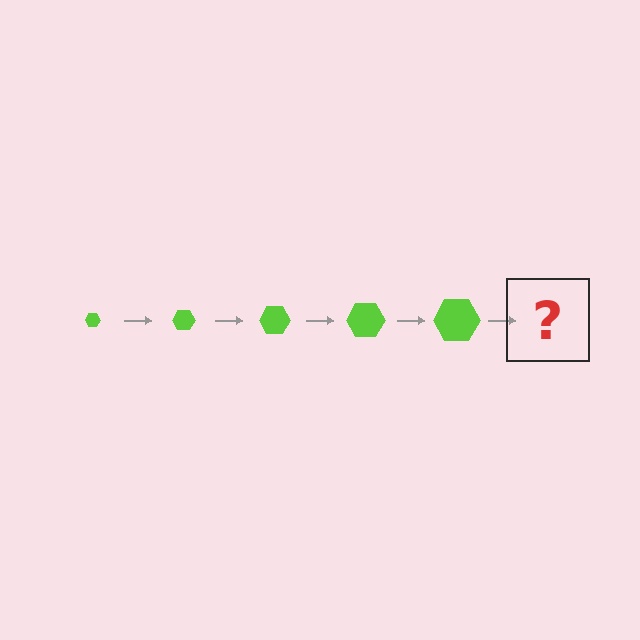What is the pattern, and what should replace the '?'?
The pattern is that the hexagon gets progressively larger each step. The '?' should be a lime hexagon, larger than the previous one.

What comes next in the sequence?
The next element should be a lime hexagon, larger than the previous one.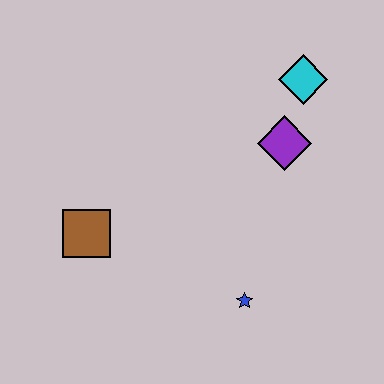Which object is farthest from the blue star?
The cyan diamond is farthest from the blue star.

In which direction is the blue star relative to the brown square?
The blue star is to the right of the brown square.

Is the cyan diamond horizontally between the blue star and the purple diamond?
No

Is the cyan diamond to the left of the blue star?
No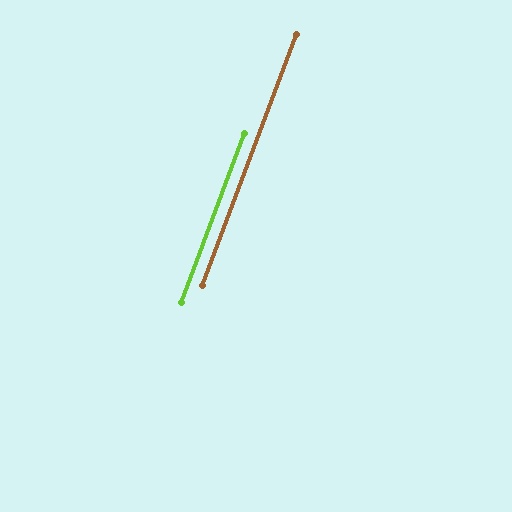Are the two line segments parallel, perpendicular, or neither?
Parallel — their directions differ by only 0.1°.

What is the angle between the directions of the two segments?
Approximately 0 degrees.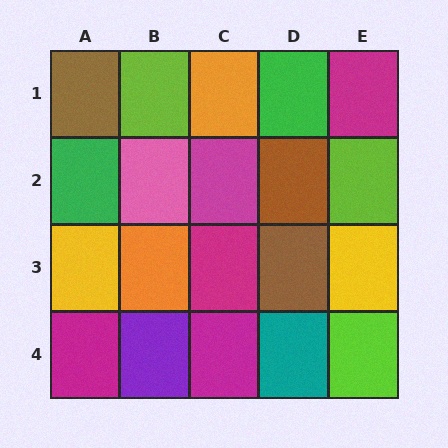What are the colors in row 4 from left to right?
Magenta, purple, magenta, teal, lime.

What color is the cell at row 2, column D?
Brown.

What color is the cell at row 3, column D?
Brown.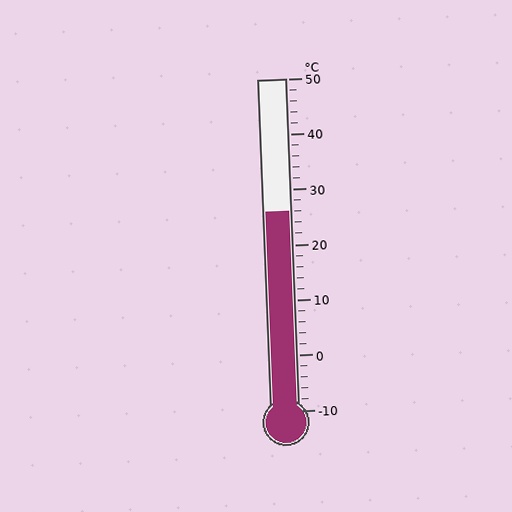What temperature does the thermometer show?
The thermometer shows approximately 26°C.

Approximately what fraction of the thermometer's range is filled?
The thermometer is filled to approximately 60% of its range.